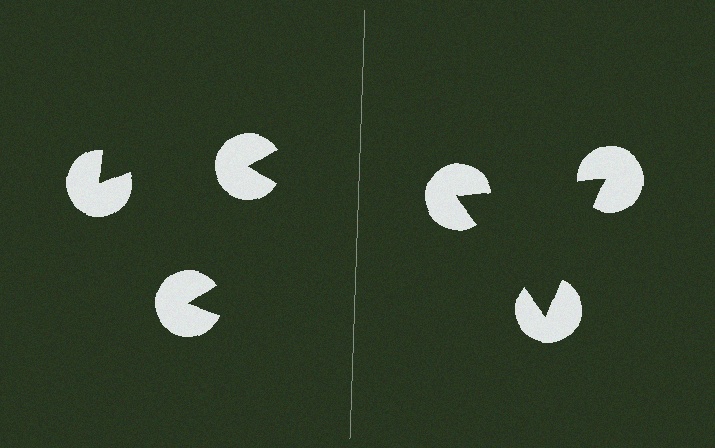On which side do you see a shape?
An illusory triangle appears on the right side. On the left side the wedge cuts are rotated, so no coherent shape forms.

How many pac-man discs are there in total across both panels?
6 — 3 on each side.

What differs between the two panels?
The pac-man discs are positioned identically on both sides; only the wedge orientations differ. On the right they align to a triangle; on the left they are misaligned.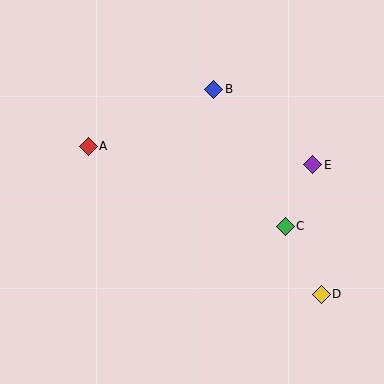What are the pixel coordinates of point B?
Point B is at (213, 89).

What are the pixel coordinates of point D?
Point D is at (321, 294).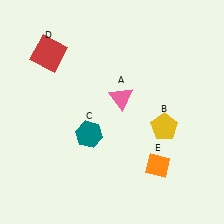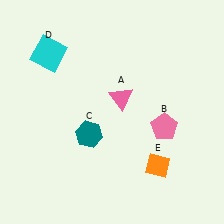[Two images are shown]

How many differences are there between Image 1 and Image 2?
There are 2 differences between the two images.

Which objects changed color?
B changed from yellow to pink. D changed from red to cyan.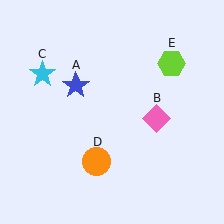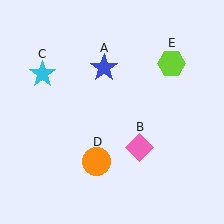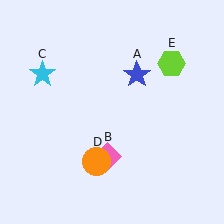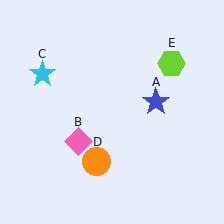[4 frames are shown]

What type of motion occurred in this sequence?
The blue star (object A), pink diamond (object B) rotated clockwise around the center of the scene.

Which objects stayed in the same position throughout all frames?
Cyan star (object C) and orange circle (object D) and lime hexagon (object E) remained stationary.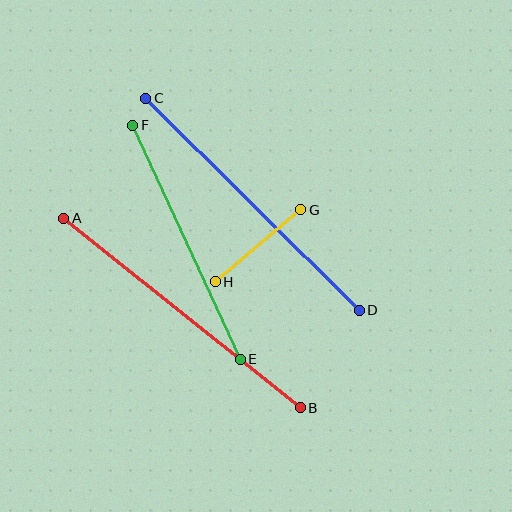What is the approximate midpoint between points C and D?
The midpoint is at approximately (252, 204) pixels.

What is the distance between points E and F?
The distance is approximately 257 pixels.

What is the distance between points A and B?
The distance is approximately 303 pixels.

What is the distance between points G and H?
The distance is approximately 112 pixels.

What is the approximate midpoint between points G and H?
The midpoint is at approximately (258, 246) pixels.